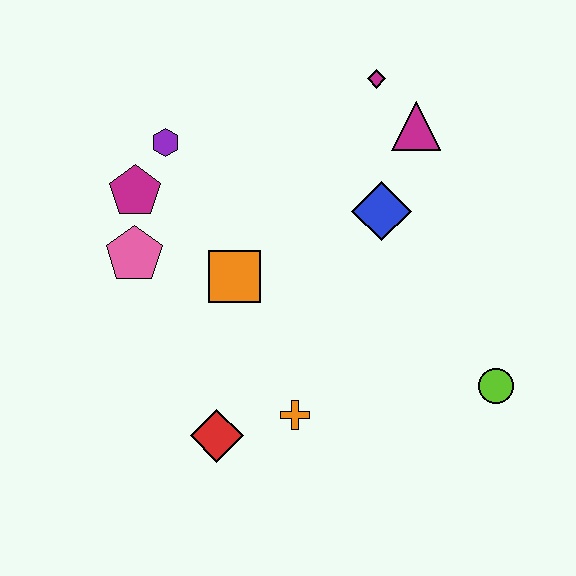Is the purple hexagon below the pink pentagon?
No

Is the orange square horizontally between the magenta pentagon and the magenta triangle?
Yes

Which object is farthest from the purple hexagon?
The lime circle is farthest from the purple hexagon.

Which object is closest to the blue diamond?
The magenta triangle is closest to the blue diamond.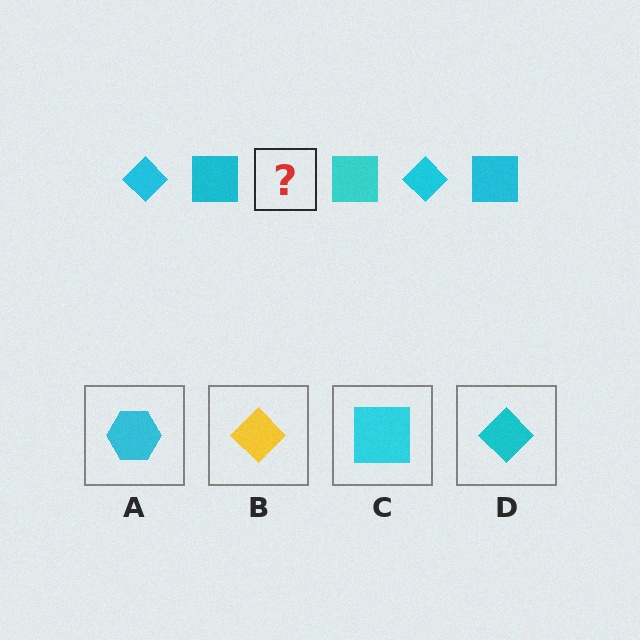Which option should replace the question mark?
Option D.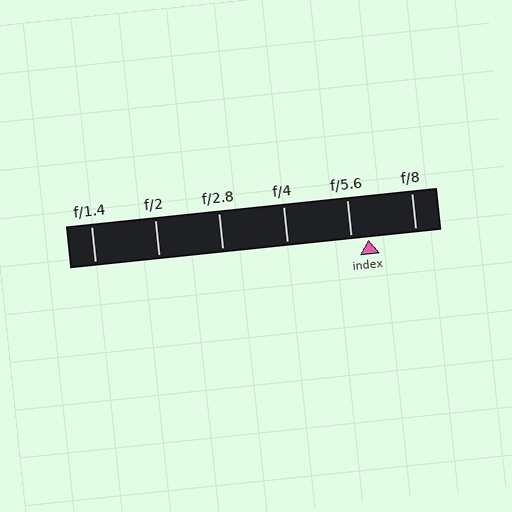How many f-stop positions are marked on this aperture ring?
There are 6 f-stop positions marked.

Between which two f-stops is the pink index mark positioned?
The index mark is between f/5.6 and f/8.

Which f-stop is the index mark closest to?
The index mark is closest to f/5.6.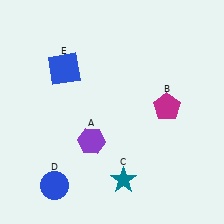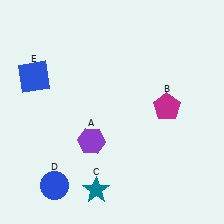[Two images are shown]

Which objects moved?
The objects that moved are: the teal star (C), the blue square (E).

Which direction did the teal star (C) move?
The teal star (C) moved left.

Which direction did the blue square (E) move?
The blue square (E) moved left.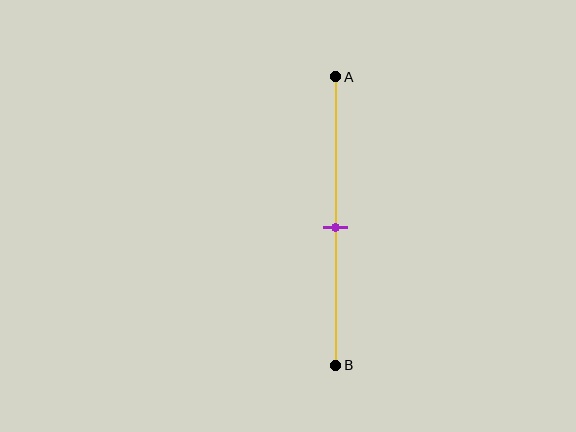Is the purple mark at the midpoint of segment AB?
Yes, the mark is approximately at the midpoint.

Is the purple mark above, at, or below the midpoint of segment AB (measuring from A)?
The purple mark is approximately at the midpoint of segment AB.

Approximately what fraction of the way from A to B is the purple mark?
The purple mark is approximately 50% of the way from A to B.